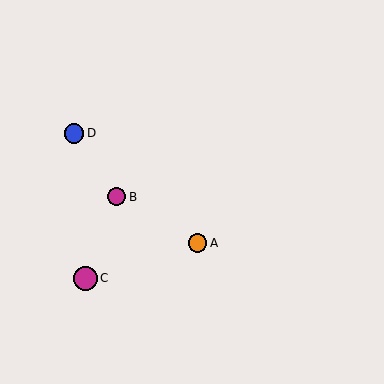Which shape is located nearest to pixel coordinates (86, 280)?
The magenta circle (labeled C) at (85, 278) is nearest to that location.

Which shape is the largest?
The magenta circle (labeled C) is the largest.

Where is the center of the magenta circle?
The center of the magenta circle is at (116, 197).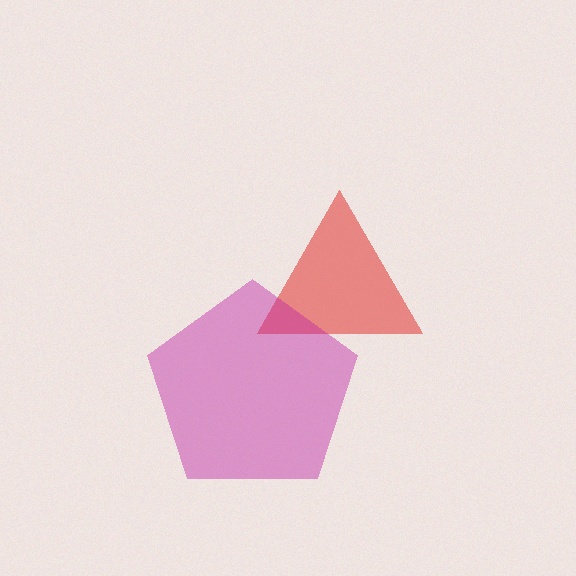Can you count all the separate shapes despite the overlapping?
Yes, there are 2 separate shapes.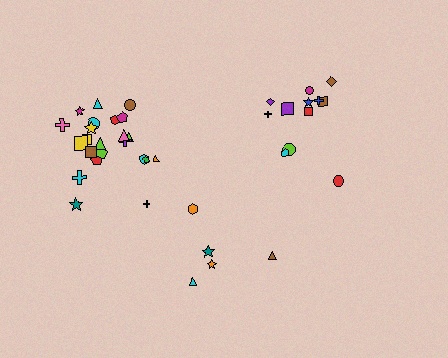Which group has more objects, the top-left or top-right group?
The top-left group.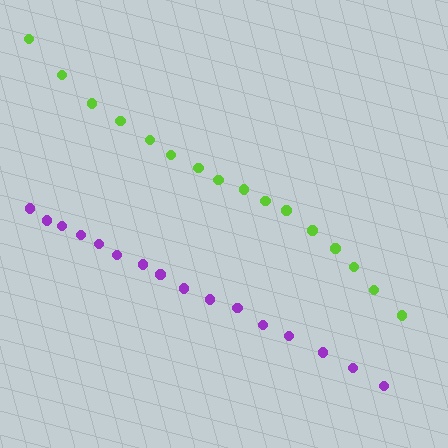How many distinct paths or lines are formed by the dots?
There are 2 distinct paths.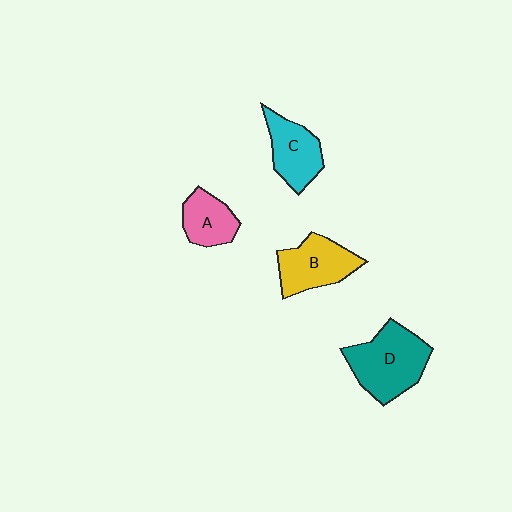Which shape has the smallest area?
Shape A (pink).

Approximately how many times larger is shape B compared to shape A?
Approximately 1.4 times.